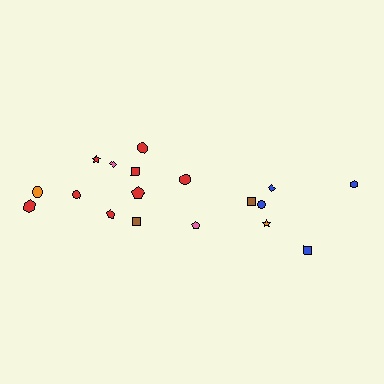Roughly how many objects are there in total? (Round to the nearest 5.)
Roughly 20 objects in total.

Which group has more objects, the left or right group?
The left group.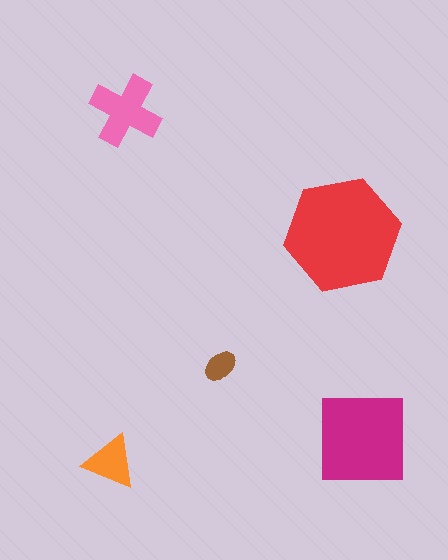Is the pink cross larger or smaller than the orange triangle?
Larger.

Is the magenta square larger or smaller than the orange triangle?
Larger.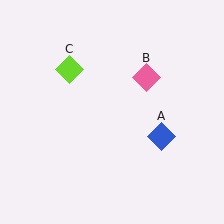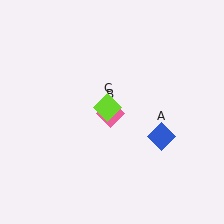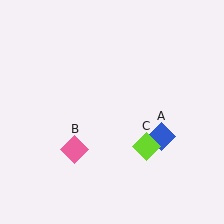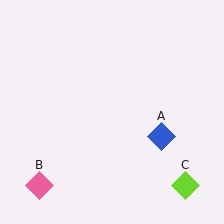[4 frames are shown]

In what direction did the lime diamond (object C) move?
The lime diamond (object C) moved down and to the right.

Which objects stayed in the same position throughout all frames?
Blue diamond (object A) remained stationary.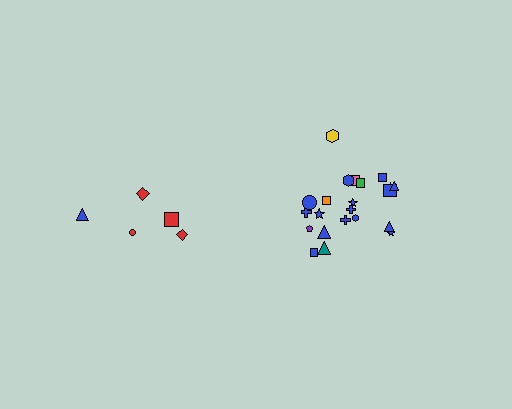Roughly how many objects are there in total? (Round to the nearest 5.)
Roughly 25 objects in total.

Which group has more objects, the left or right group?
The right group.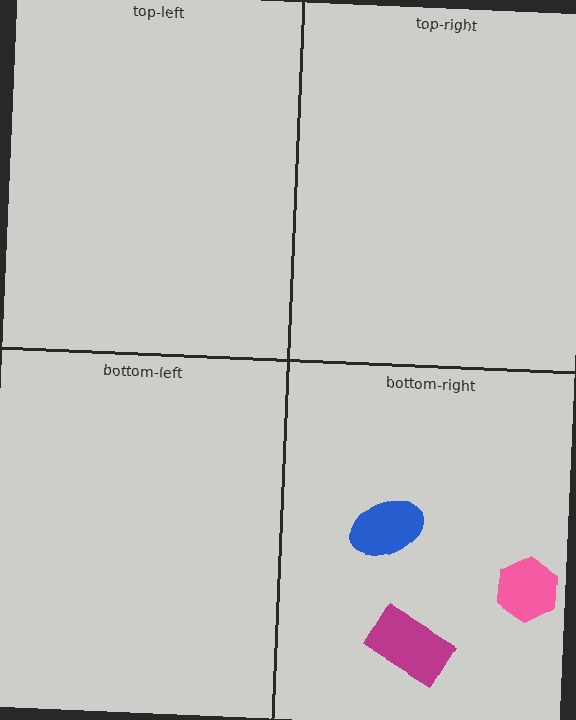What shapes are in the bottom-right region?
The blue ellipse, the magenta rectangle, the pink hexagon.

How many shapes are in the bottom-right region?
3.